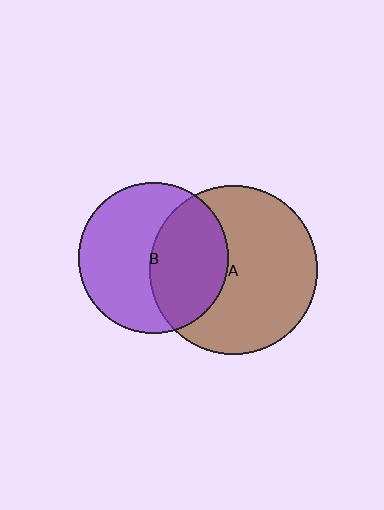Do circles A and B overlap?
Yes.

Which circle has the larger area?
Circle A (brown).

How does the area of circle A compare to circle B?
Approximately 1.3 times.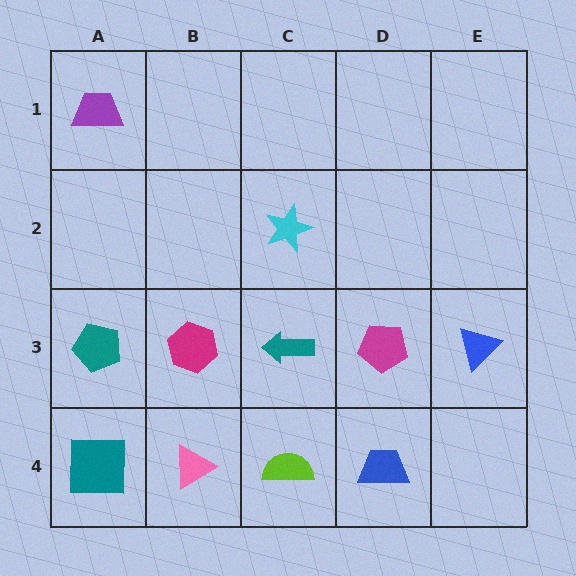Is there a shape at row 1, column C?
No, that cell is empty.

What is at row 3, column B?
A magenta hexagon.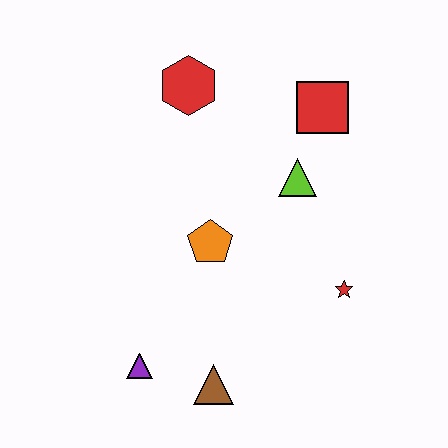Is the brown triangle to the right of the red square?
No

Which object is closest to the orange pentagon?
The lime triangle is closest to the orange pentagon.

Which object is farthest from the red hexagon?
The brown triangle is farthest from the red hexagon.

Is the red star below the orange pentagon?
Yes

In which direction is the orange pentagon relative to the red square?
The orange pentagon is below the red square.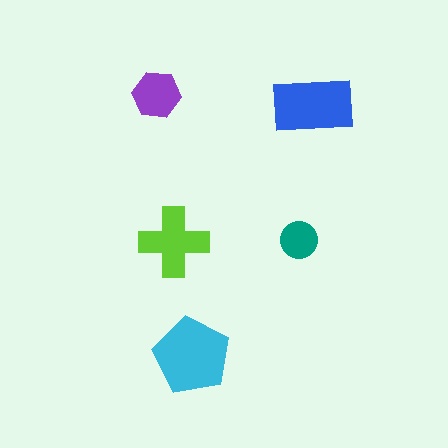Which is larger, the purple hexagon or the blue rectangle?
The blue rectangle.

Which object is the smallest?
The teal circle.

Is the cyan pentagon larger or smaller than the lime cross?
Larger.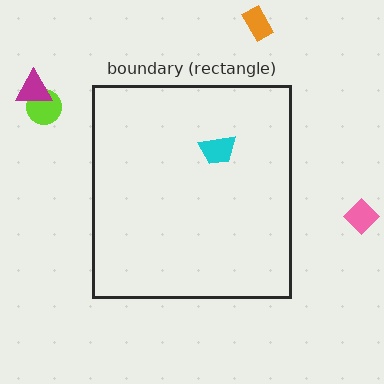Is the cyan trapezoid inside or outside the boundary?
Inside.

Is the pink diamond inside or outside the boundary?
Outside.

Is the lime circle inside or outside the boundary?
Outside.